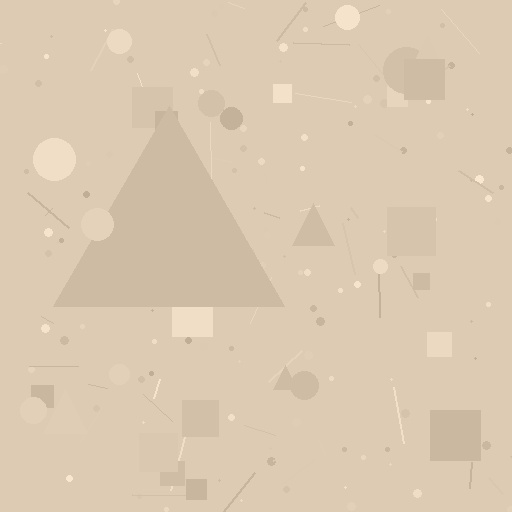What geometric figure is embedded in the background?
A triangle is embedded in the background.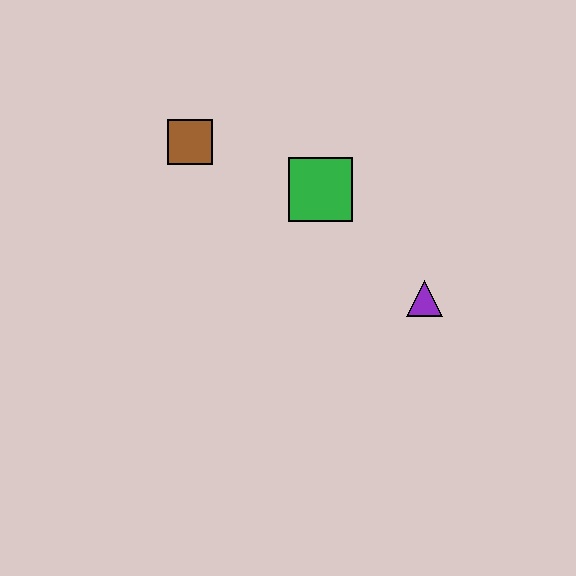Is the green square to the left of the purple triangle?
Yes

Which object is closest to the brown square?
The green square is closest to the brown square.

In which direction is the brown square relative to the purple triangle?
The brown square is to the left of the purple triangle.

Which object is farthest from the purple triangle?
The brown square is farthest from the purple triangle.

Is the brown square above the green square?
Yes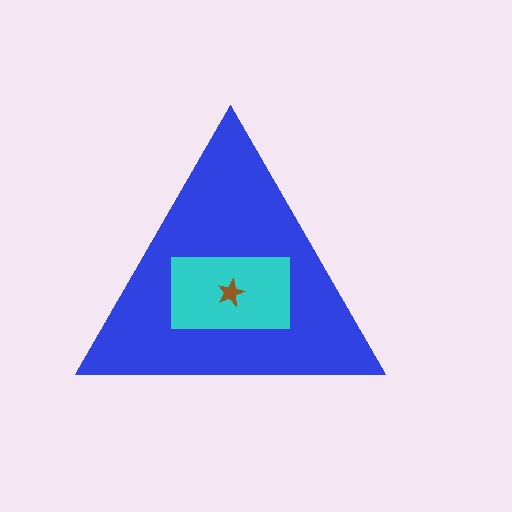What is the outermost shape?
The blue triangle.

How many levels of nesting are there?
3.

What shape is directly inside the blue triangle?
The cyan rectangle.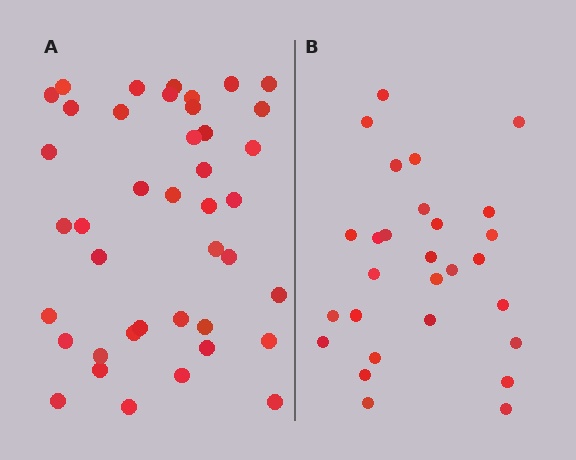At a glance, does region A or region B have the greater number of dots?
Region A (the left region) has more dots.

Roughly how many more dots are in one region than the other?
Region A has approximately 15 more dots than region B.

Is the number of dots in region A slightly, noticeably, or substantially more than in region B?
Region A has substantially more. The ratio is roughly 1.5 to 1.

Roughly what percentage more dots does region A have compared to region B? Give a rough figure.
About 45% more.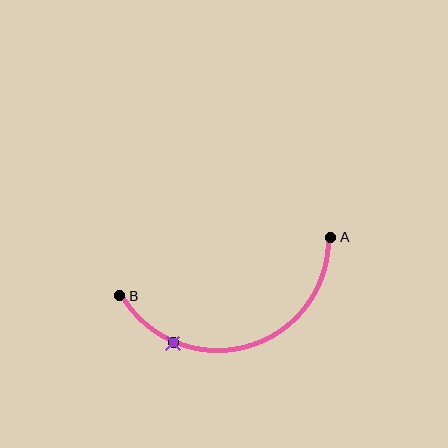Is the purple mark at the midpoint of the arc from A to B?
No. The purple mark lies on the arc but is closer to endpoint B. The arc midpoint would be at the point on the curve equidistant along the arc from both A and B.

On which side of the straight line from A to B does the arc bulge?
The arc bulges below the straight line connecting A and B.